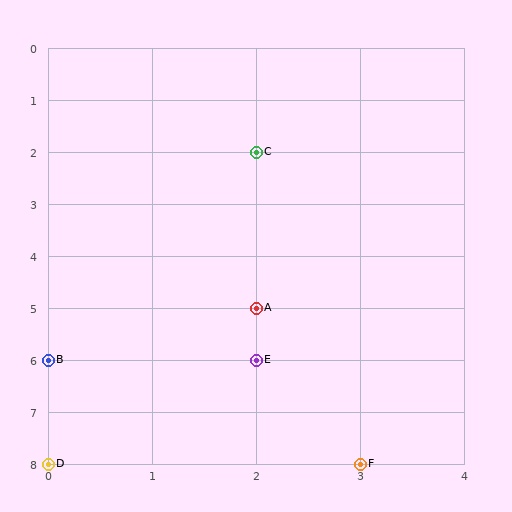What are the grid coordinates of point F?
Point F is at grid coordinates (3, 8).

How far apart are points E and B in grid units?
Points E and B are 2 columns apart.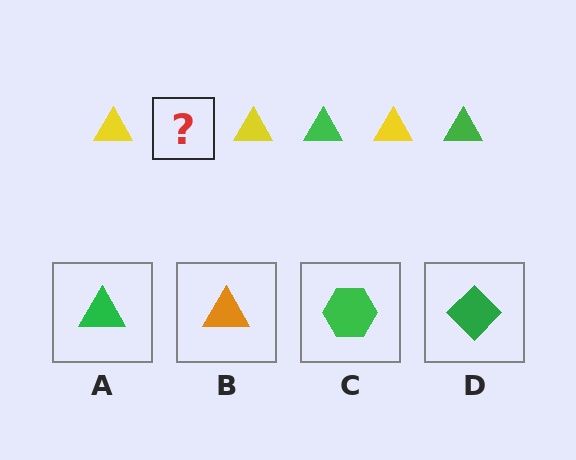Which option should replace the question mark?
Option A.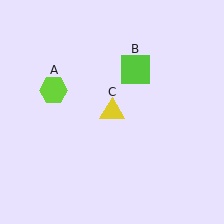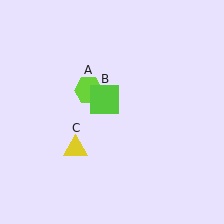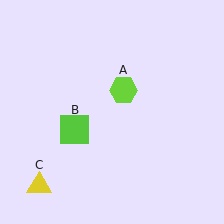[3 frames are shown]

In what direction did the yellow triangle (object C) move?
The yellow triangle (object C) moved down and to the left.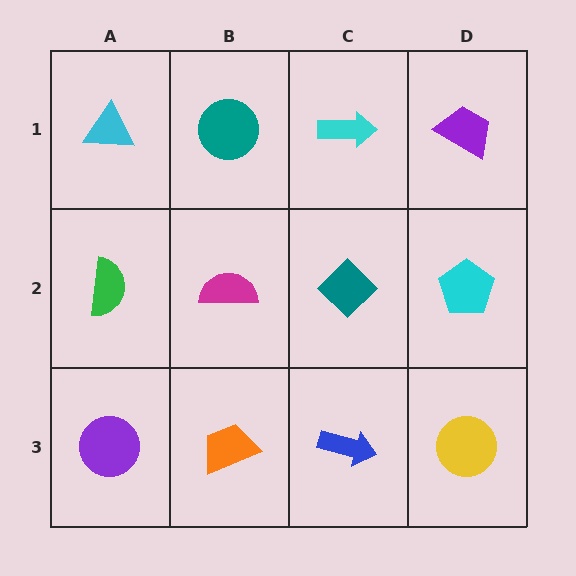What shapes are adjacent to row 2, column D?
A purple trapezoid (row 1, column D), a yellow circle (row 3, column D), a teal diamond (row 2, column C).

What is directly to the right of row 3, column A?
An orange trapezoid.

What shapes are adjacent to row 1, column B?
A magenta semicircle (row 2, column B), a cyan triangle (row 1, column A), a cyan arrow (row 1, column C).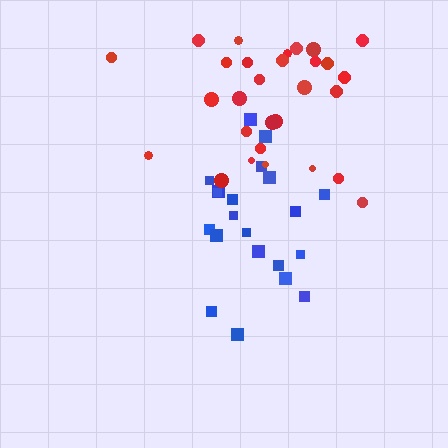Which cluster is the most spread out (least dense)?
Red.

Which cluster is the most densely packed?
Blue.